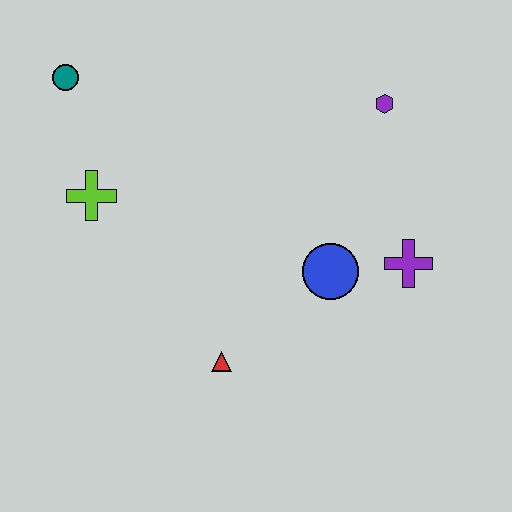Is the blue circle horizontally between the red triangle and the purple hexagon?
Yes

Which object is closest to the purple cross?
The blue circle is closest to the purple cross.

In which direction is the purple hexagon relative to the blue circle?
The purple hexagon is above the blue circle.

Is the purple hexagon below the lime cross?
No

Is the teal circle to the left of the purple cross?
Yes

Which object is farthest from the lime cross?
The purple cross is farthest from the lime cross.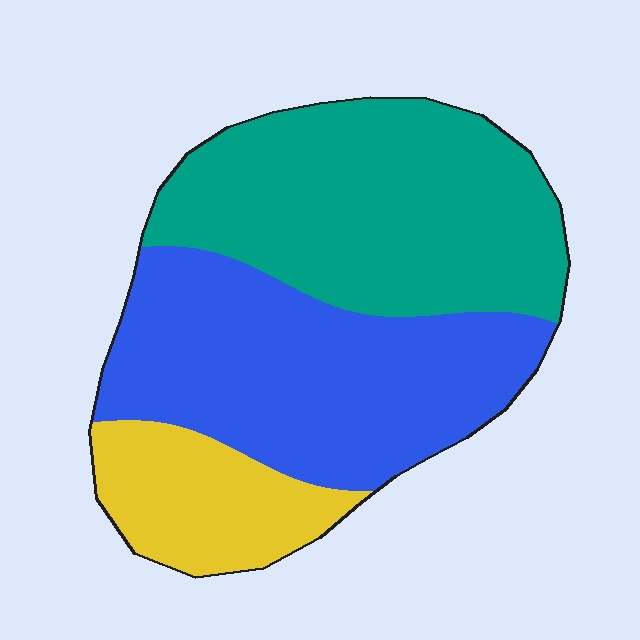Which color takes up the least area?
Yellow, at roughly 15%.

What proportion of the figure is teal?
Teal covers 42% of the figure.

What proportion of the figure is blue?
Blue covers 41% of the figure.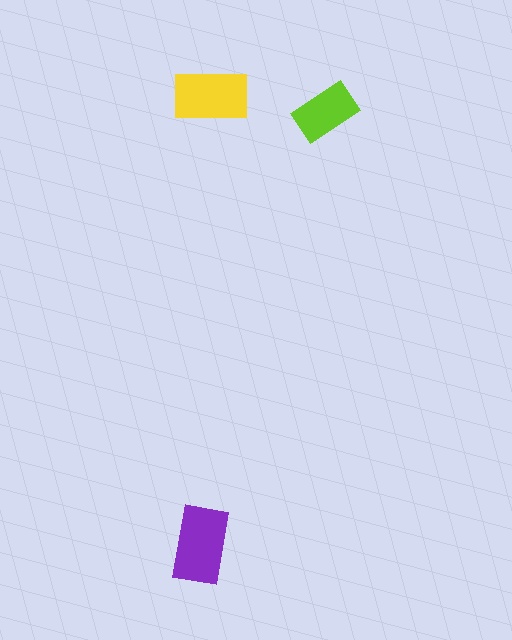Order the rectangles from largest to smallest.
the purple one, the yellow one, the lime one.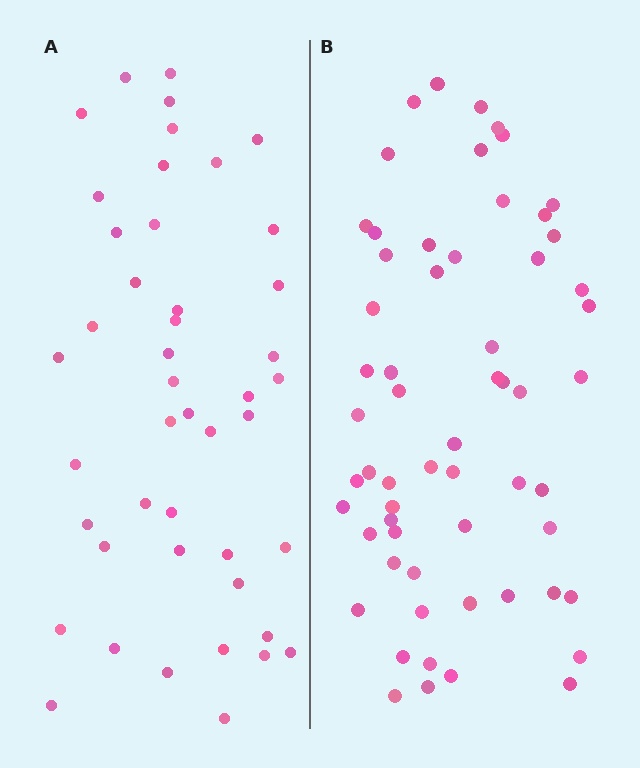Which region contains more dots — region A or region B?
Region B (the right region) has more dots.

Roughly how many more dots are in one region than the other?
Region B has approximately 15 more dots than region A.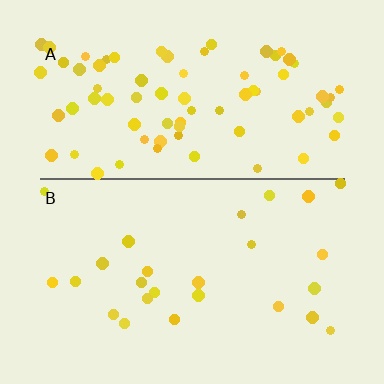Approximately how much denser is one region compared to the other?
Approximately 3.0× — region A over region B.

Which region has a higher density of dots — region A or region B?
A (the top).